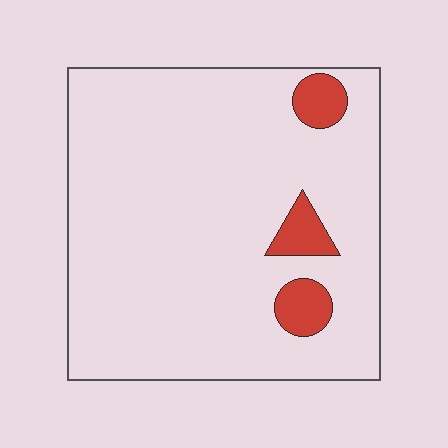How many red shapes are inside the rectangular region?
3.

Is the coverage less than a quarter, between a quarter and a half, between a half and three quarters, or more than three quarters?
Less than a quarter.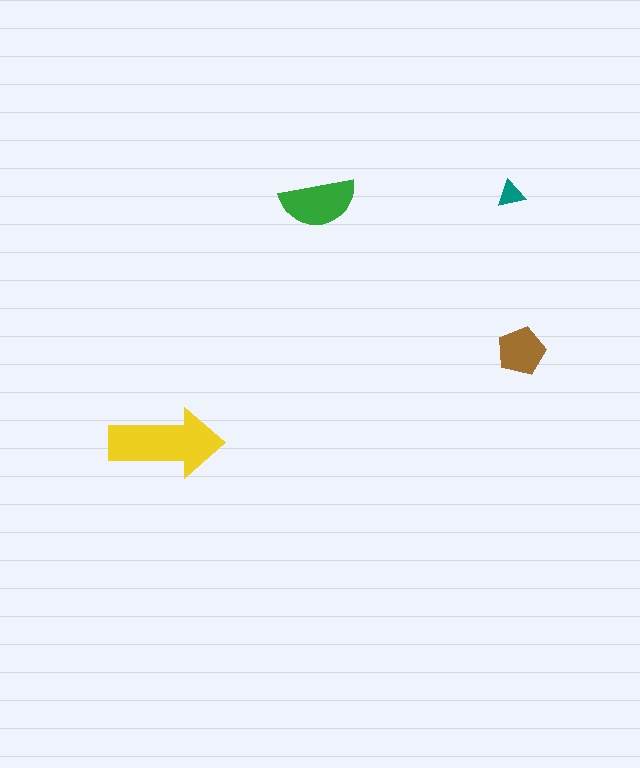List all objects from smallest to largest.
The teal triangle, the brown pentagon, the green semicircle, the yellow arrow.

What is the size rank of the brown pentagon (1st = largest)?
3rd.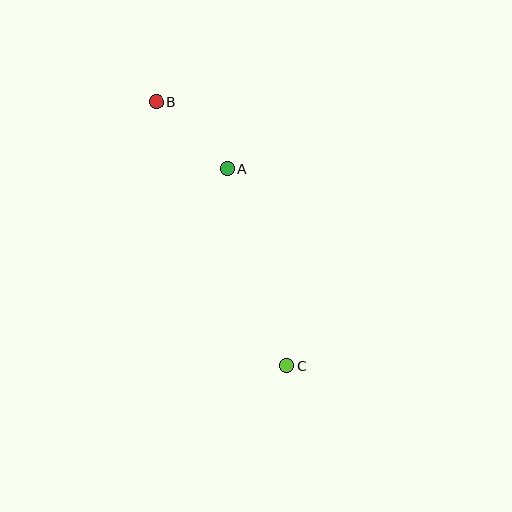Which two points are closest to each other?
Points A and B are closest to each other.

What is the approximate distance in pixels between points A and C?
The distance between A and C is approximately 206 pixels.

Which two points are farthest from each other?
Points B and C are farthest from each other.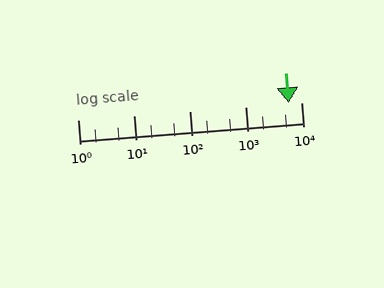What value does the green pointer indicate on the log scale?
The pointer indicates approximately 6100.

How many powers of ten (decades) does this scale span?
The scale spans 4 decades, from 1 to 10000.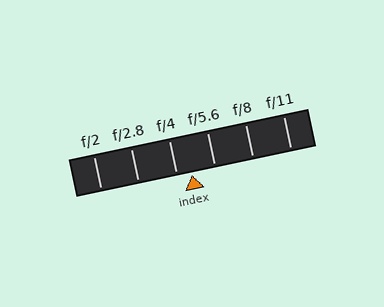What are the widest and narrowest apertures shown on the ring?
The widest aperture shown is f/2 and the narrowest is f/11.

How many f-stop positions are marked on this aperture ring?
There are 6 f-stop positions marked.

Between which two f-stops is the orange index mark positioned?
The index mark is between f/4 and f/5.6.